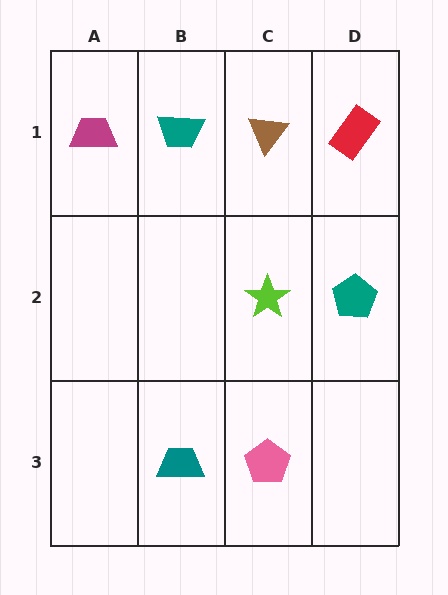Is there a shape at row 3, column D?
No, that cell is empty.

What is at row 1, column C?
A brown triangle.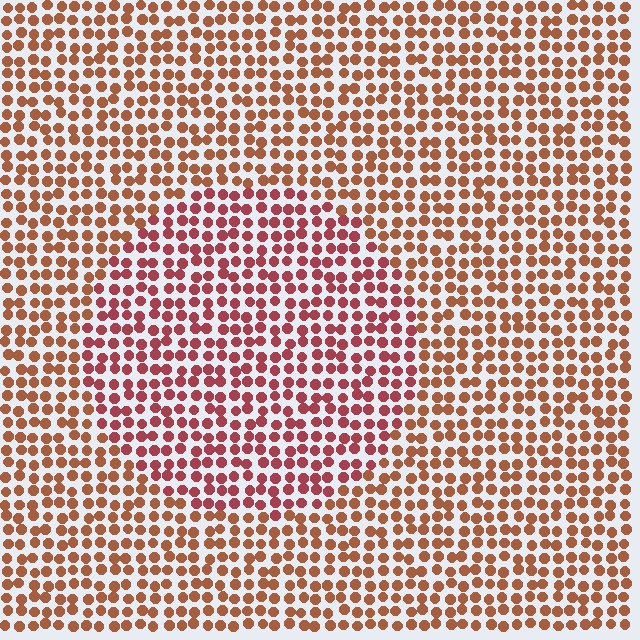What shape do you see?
I see a circle.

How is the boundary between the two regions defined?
The boundary is defined purely by a slight shift in hue (about 28 degrees). Spacing, size, and orientation are identical on both sides.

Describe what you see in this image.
The image is filled with small brown elements in a uniform arrangement. A circle-shaped region is visible where the elements are tinted to a slightly different hue, forming a subtle color boundary.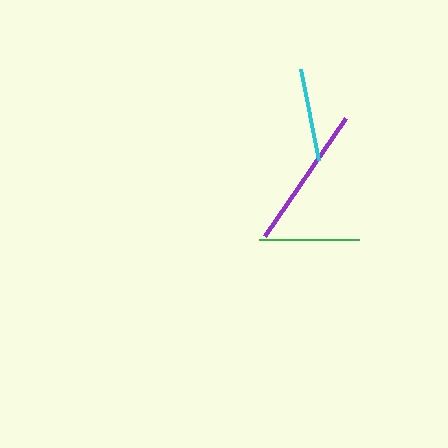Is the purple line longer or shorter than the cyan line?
The purple line is longer than the cyan line.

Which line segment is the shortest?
The cyan line is the shortest at approximately 93 pixels.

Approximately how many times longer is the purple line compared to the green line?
The purple line is approximately 1.4 times the length of the green line.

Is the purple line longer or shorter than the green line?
The purple line is longer than the green line.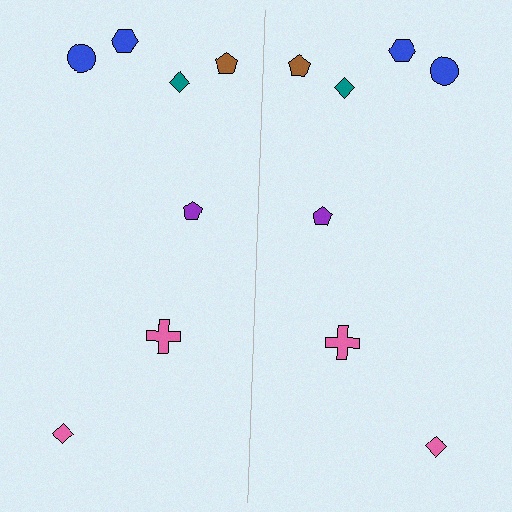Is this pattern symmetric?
Yes, this pattern has bilateral (reflection) symmetry.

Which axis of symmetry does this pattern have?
The pattern has a vertical axis of symmetry running through the center of the image.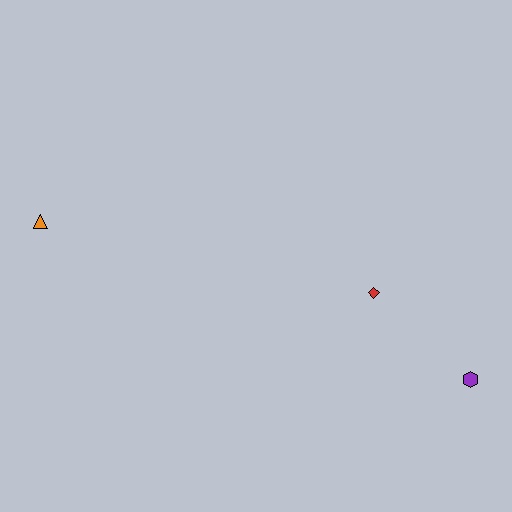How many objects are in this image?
There are 3 objects.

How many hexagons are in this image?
There is 1 hexagon.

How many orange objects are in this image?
There is 1 orange object.